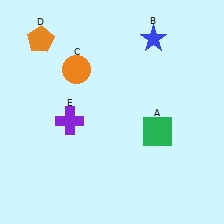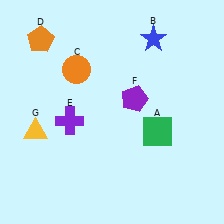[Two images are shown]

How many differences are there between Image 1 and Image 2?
There are 2 differences between the two images.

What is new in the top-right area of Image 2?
A purple pentagon (F) was added in the top-right area of Image 2.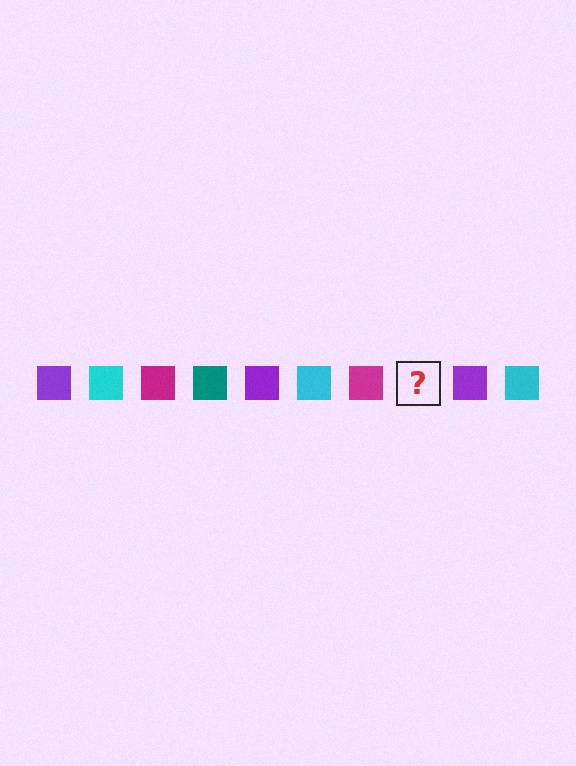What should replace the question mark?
The question mark should be replaced with a teal square.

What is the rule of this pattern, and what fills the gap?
The rule is that the pattern cycles through purple, cyan, magenta, teal squares. The gap should be filled with a teal square.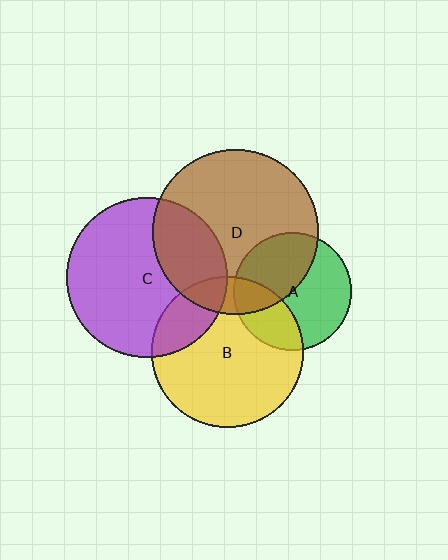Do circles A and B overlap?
Yes.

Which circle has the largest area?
Circle D (brown).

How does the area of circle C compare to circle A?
Approximately 1.9 times.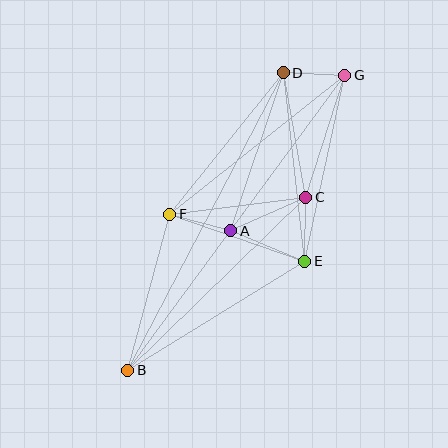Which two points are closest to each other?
Points D and G are closest to each other.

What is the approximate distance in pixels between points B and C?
The distance between B and C is approximately 248 pixels.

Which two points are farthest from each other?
Points B and G are farthest from each other.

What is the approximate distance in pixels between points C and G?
The distance between C and G is approximately 128 pixels.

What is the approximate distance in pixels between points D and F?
The distance between D and F is approximately 181 pixels.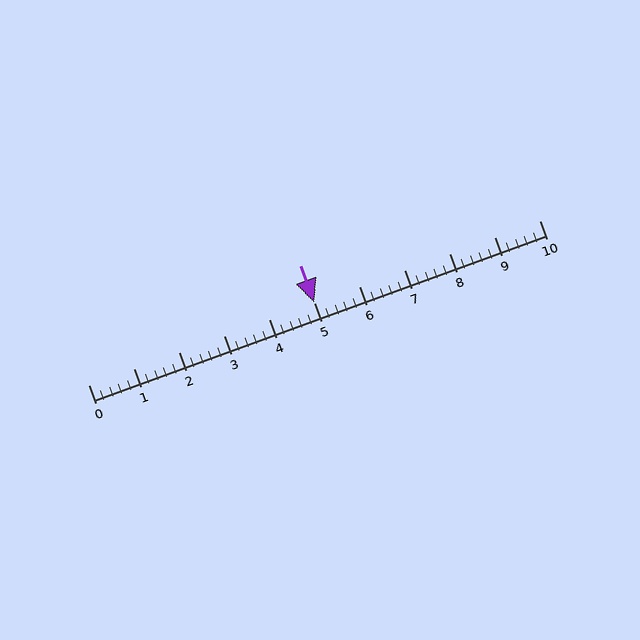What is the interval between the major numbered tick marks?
The major tick marks are spaced 1 units apart.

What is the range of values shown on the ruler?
The ruler shows values from 0 to 10.